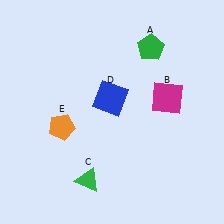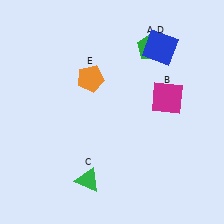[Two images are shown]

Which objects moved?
The objects that moved are: the blue square (D), the orange pentagon (E).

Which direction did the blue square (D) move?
The blue square (D) moved up.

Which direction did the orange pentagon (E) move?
The orange pentagon (E) moved up.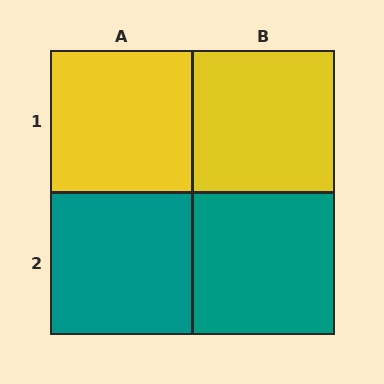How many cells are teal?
2 cells are teal.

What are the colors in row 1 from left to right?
Yellow, yellow.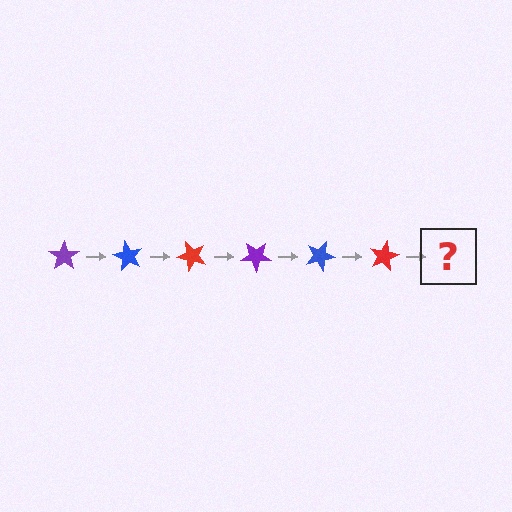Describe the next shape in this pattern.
It should be a purple star, rotated 360 degrees from the start.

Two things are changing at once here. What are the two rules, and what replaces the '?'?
The two rules are that it rotates 60 degrees each step and the color cycles through purple, blue, and red. The '?' should be a purple star, rotated 360 degrees from the start.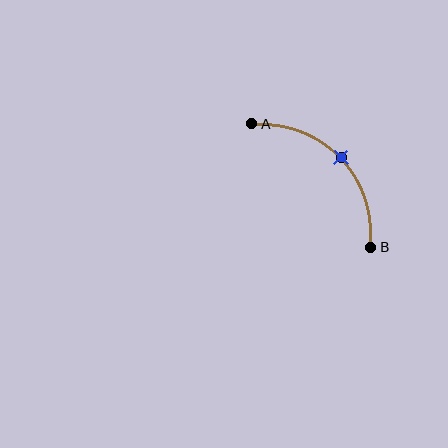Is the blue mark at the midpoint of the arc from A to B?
Yes. The blue mark lies on the arc at equal arc-length from both A and B — it is the arc midpoint.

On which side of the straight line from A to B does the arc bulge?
The arc bulges above and to the right of the straight line connecting A and B.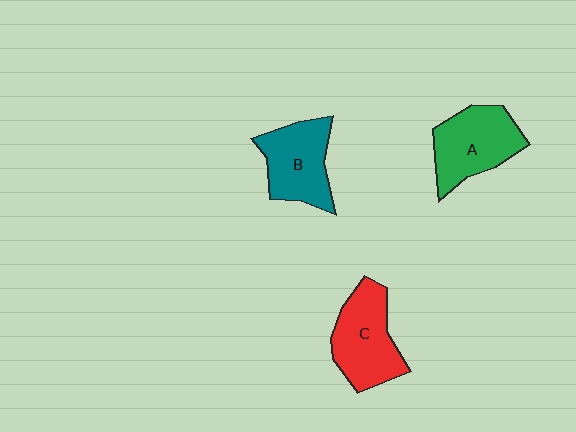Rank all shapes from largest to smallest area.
From largest to smallest: C (red), A (green), B (teal).